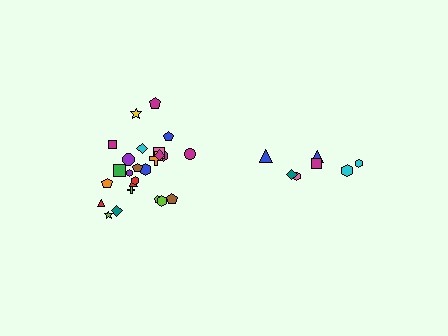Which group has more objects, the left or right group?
The left group.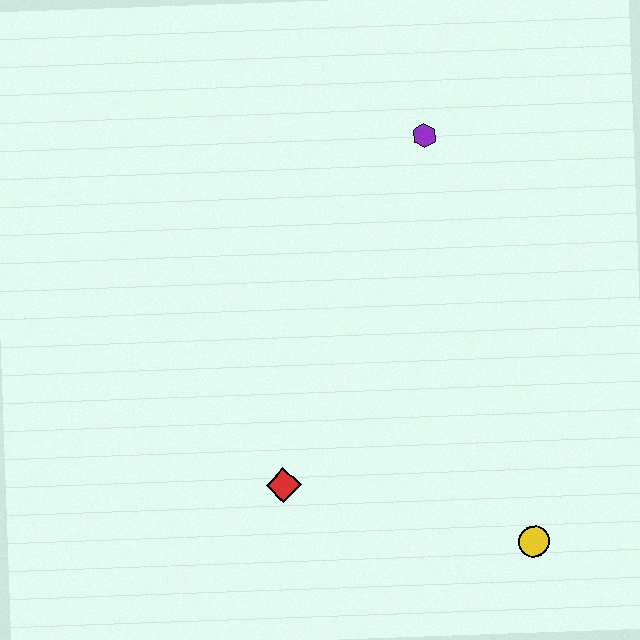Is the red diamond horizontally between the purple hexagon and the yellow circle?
No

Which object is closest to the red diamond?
The yellow circle is closest to the red diamond.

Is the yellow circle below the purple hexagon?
Yes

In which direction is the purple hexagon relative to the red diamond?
The purple hexagon is above the red diamond.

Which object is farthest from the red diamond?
The purple hexagon is farthest from the red diamond.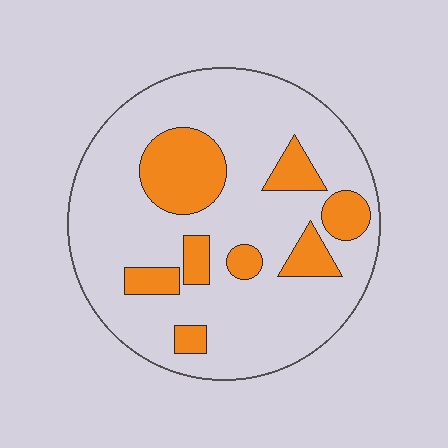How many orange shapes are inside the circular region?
8.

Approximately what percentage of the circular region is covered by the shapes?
Approximately 20%.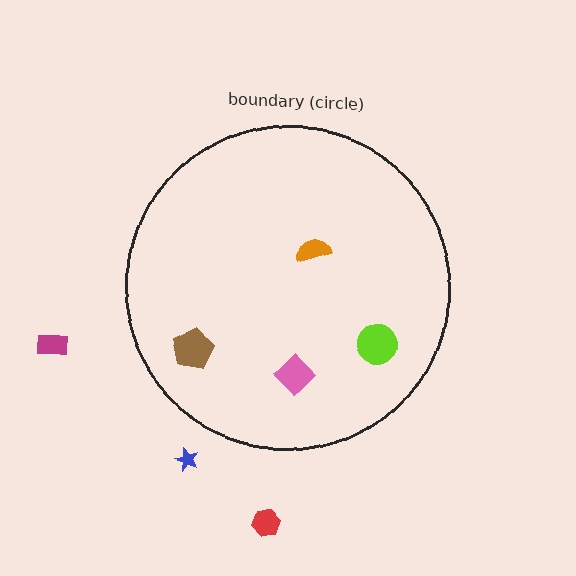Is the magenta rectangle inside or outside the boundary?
Outside.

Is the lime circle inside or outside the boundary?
Inside.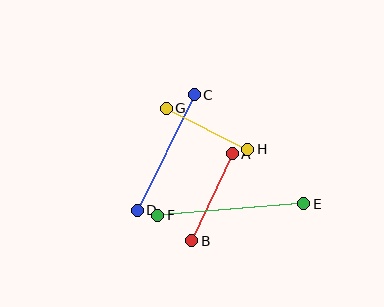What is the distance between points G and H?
The distance is approximately 91 pixels.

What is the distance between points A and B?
The distance is approximately 96 pixels.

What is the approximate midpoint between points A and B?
The midpoint is at approximately (212, 197) pixels.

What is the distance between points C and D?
The distance is approximately 129 pixels.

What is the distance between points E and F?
The distance is approximately 146 pixels.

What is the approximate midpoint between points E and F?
The midpoint is at approximately (231, 210) pixels.